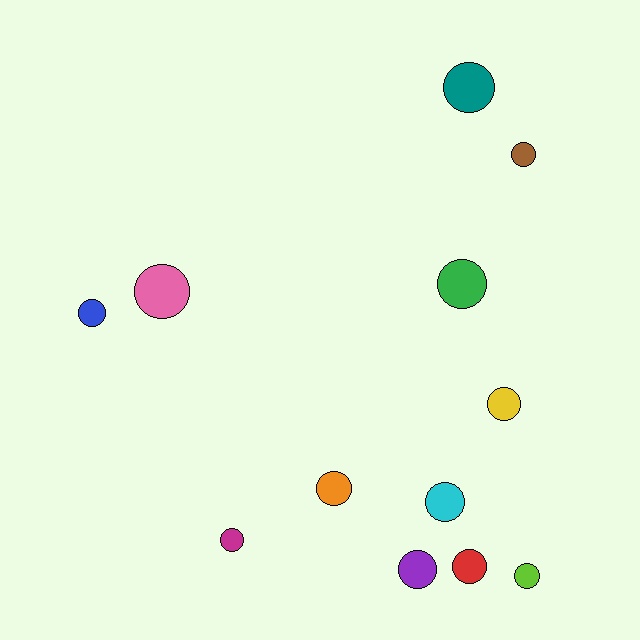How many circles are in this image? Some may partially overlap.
There are 12 circles.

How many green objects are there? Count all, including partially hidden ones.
There is 1 green object.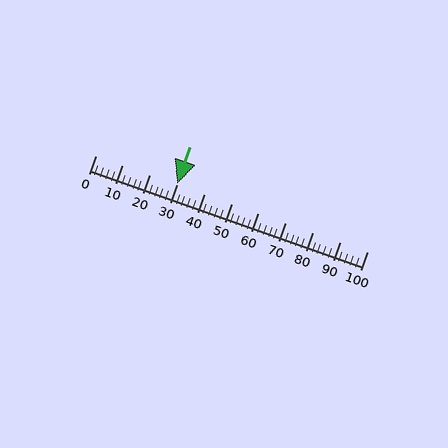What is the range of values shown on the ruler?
The ruler shows values from 0 to 100.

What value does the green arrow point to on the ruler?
The green arrow points to approximately 30.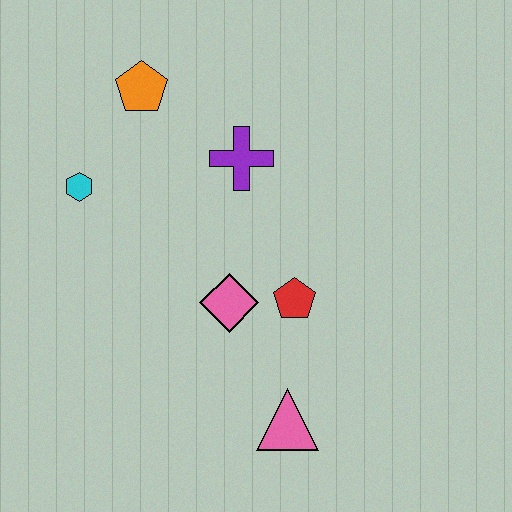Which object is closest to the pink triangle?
The red pentagon is closest to the pink triangle.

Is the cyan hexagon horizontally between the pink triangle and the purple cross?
No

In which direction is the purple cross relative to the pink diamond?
The purple cross is above the pink diamond.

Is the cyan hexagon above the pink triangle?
Yes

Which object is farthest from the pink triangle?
The orange pentagon is farthest from the pink triangle.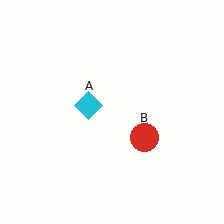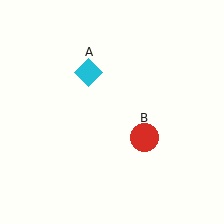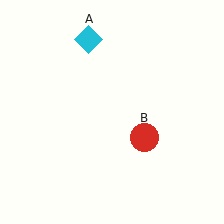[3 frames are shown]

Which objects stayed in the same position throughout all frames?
Red circle (object B) remained stationary.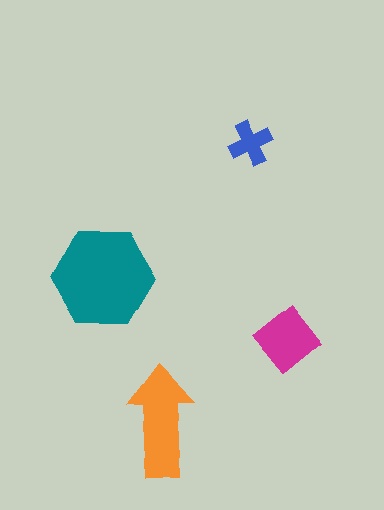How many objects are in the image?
There are 4 objects in the image.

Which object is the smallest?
The blue cross.